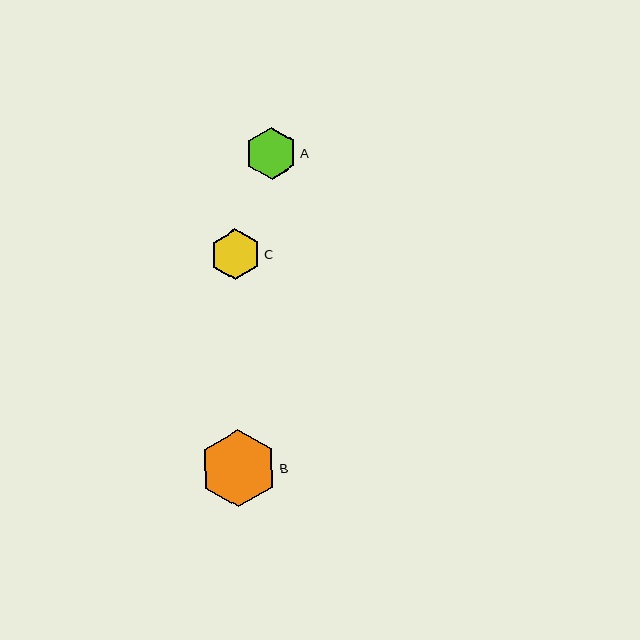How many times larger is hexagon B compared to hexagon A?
Hexagon B is approximately 1.5 times the size of hexagon A.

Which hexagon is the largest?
Hexagon B is the largest with a size of approximately 77 pixels.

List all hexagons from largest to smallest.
From largest to smallest: B, A, C.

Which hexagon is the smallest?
Hexagon C is the smallest with a size of approximately 51 pixels.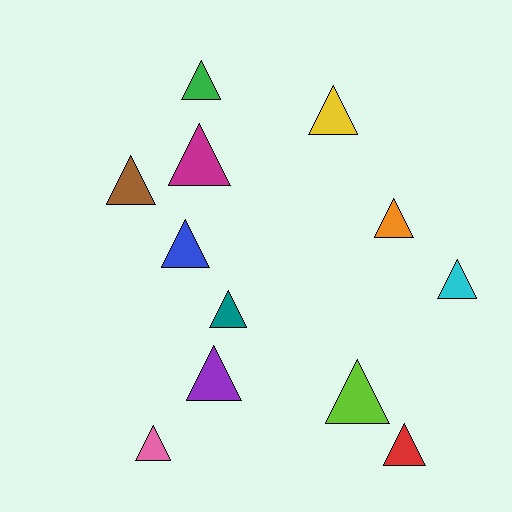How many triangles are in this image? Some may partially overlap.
There are 12 triangles.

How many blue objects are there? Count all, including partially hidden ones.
There is 1 blue object.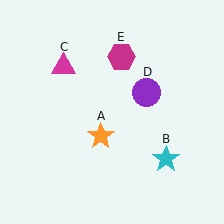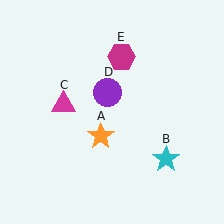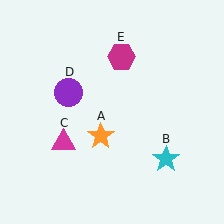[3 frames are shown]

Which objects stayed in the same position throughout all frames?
Orange star (object A) and cyan star (object B) and magenta hexagon (object E) remained stationary.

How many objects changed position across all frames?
2 objects changed position: magenta triangle (object C), purple circle (object D).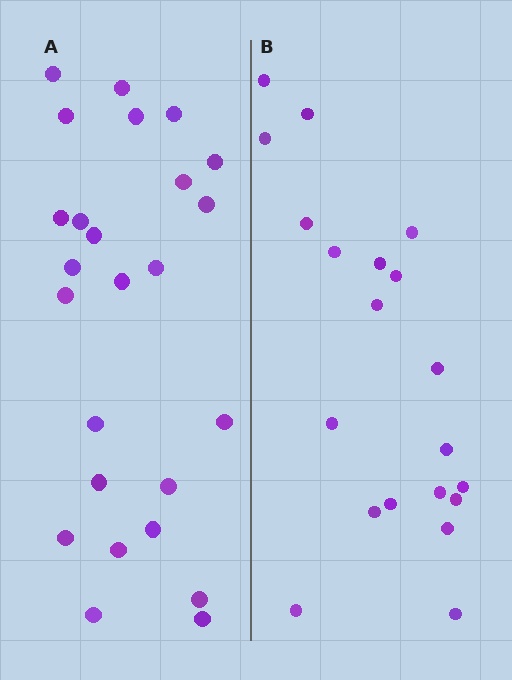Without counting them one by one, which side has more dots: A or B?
Region A (the left region) has more dots.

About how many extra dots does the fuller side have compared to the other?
Region A has about 5 more dots than region B.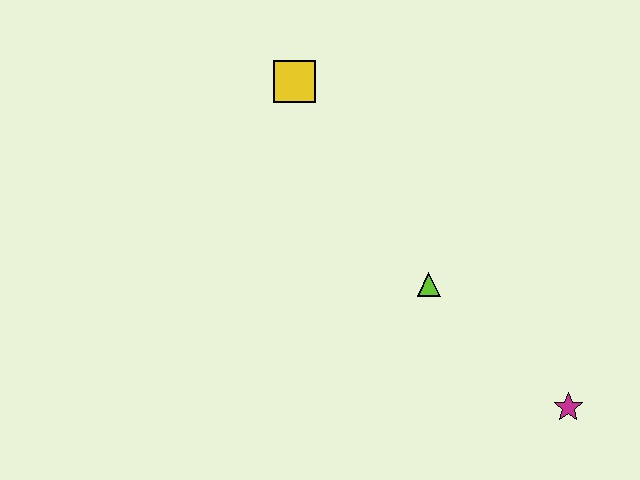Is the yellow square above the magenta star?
Yes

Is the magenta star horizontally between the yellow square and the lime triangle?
No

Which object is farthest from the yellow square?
The magenta star is farthest from the yellow square.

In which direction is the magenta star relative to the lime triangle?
The magenta star is to the right of the lime triangle.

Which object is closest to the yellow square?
The lime triangle is closest to the yellow square.